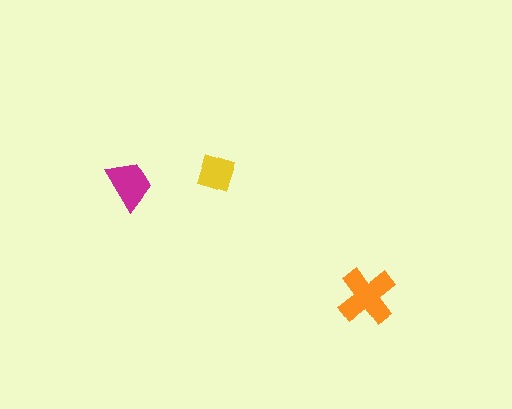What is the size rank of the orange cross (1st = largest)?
1st.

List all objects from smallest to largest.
The yellow diamond, the magenta trapezoid, the orange cross.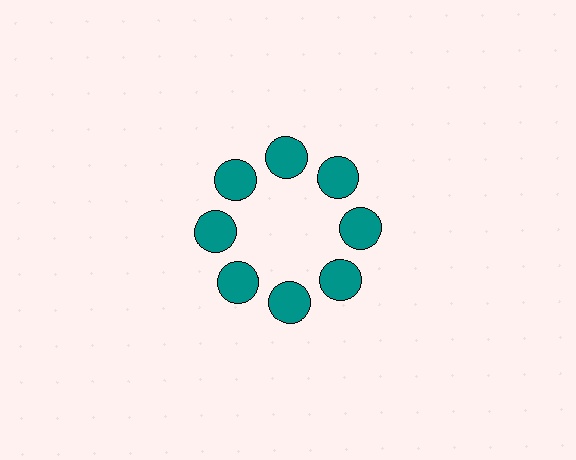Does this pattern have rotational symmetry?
Yes, this pattern has 8-fold rotational symmetry. It looks the same after rotating 45 degrees around the center.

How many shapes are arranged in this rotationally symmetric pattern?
There are 8 shapes, arranged in 8 groups of 1.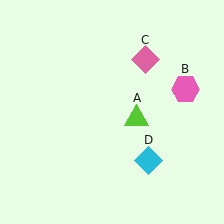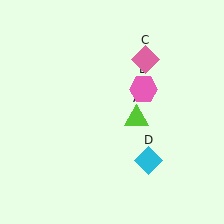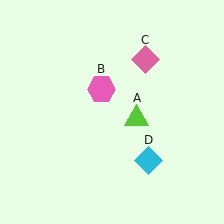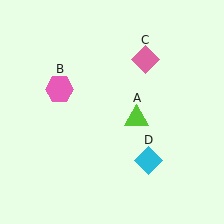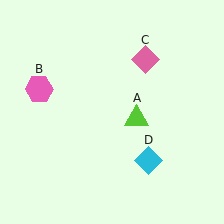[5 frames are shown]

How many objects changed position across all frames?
1 object changed position: pink hexagon (object B).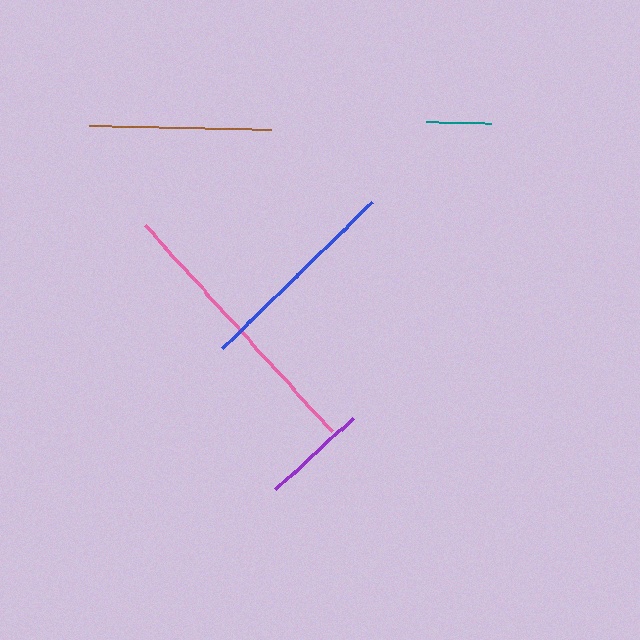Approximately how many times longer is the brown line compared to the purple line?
The brown line is approximately 1.7 times the length of the purple line.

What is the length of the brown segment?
The brown segment is approximately 182 pixels long.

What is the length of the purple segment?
The purple segment is approximately 105 pixels long.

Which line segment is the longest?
The pink line is the longest at approximately 278 pixels.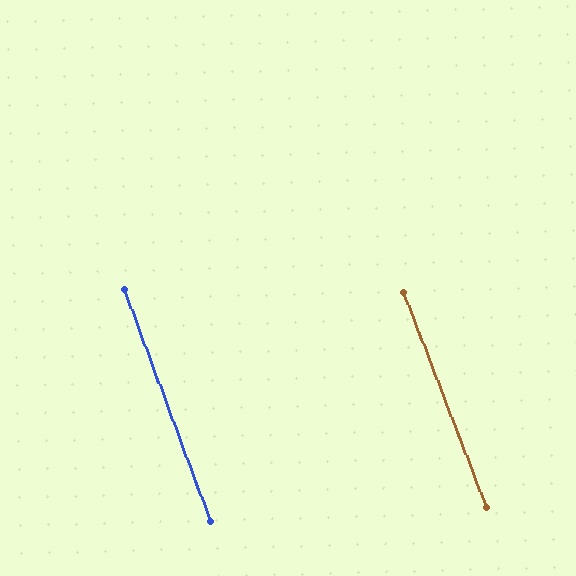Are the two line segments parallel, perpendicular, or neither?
Parallel — their directions differ by only 0.7°.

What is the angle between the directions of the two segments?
Approximately 1 degree.